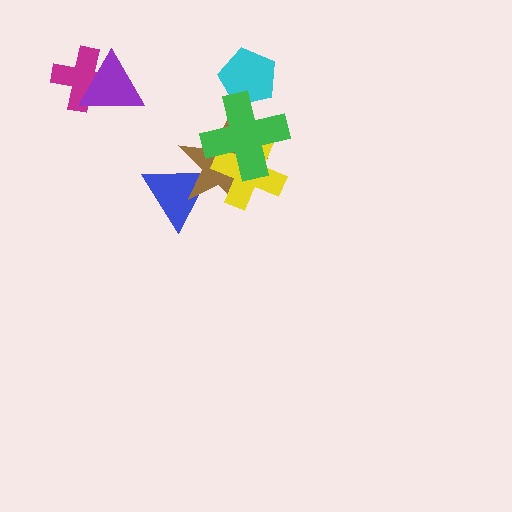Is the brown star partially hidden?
Yes, it is partially covered by another shape.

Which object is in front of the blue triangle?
The brown star is in front of the blue triangle.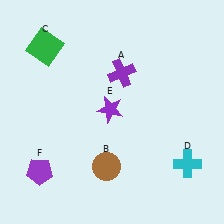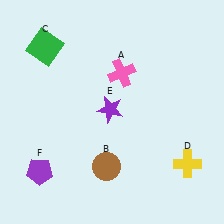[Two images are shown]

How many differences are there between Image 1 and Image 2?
There are 2 differences between the two images.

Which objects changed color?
A changed from purple to pink. D changed from cyan to yellow.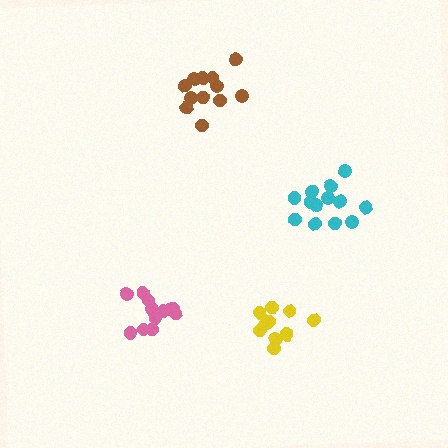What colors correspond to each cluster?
The clusters are colored: cyan, pink, brown, yellow.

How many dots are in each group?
Group 1: 13 dots, Group 2: 12 dots, Group 3: 12 dots, Group 4: 12 dots (49 total).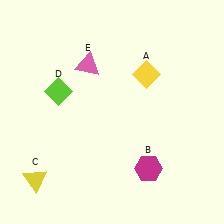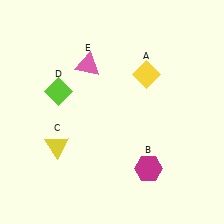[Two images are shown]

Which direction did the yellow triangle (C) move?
The yellow triangle (C) moved up.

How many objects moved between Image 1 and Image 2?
1 object moved between the two images.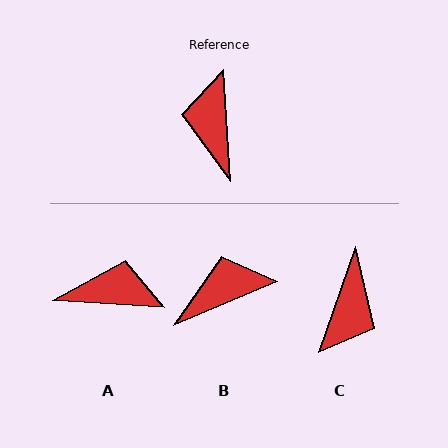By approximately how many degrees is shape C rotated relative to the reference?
Approximately 157 degrees counter-clockwise.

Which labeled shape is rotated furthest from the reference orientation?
C, about 157 degrees away.